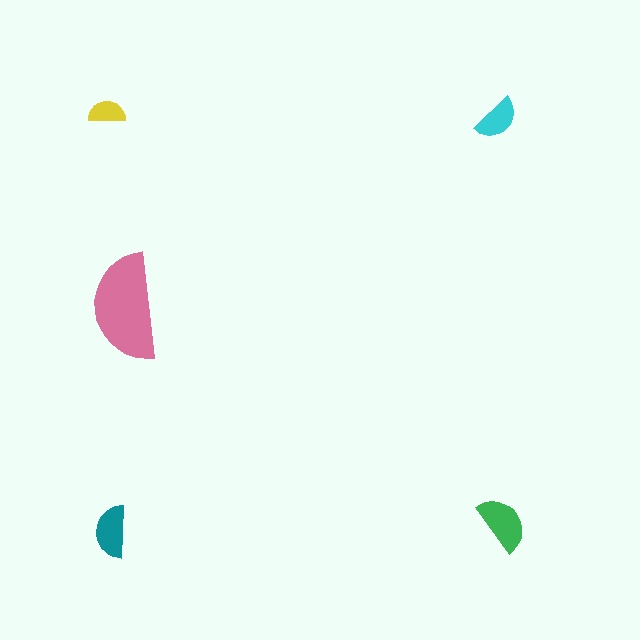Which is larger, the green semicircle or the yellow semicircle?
The green one.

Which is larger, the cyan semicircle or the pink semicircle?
The pink one.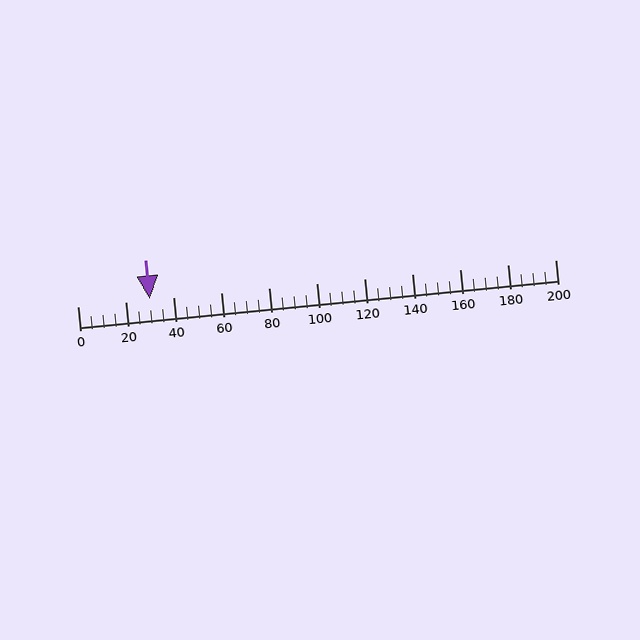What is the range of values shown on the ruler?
The ruler shows values from 0 to 200.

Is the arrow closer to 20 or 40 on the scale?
The arrow is closer to 40.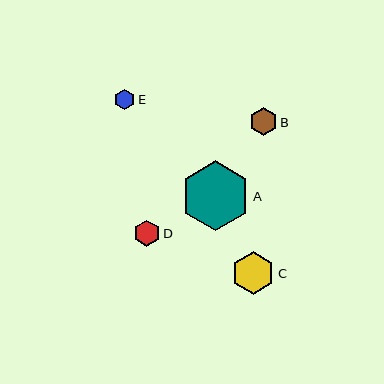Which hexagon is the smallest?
Hexagon E is the smallest with a size of approximately 21 pixels.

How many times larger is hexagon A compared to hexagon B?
Hexagon A is approximately 2.5 times the size of hexagon B.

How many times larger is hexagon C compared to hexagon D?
Hexagon C is approximately 1.6 times the size of hexagon D.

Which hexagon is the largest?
Hexagon A is the largest with a size of approximately 70 pixels.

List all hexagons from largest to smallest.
From largest to smallest: A, C, B, D, E.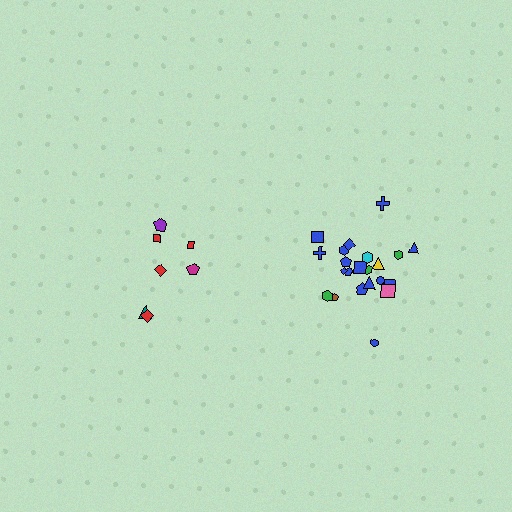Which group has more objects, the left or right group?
The right group.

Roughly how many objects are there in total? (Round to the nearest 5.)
Roughly 30 objects in total.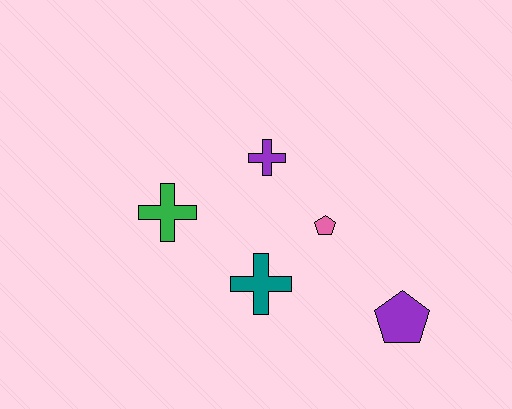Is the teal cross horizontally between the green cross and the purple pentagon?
Yes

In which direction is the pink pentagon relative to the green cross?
The pink pentagon is to the right of the green cross.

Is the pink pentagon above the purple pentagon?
Yes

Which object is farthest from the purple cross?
The purple pentagon is farthest from the purple cross.